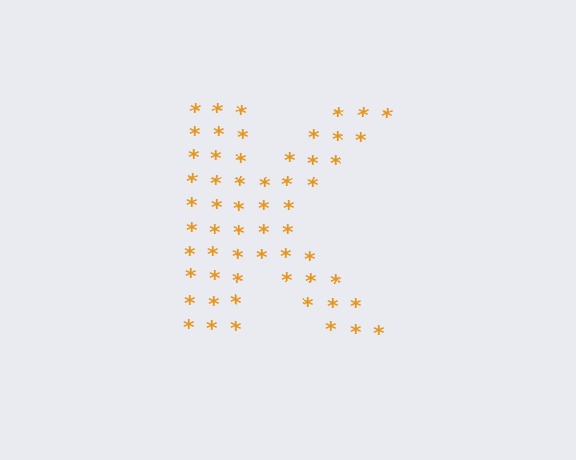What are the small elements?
The small elements are asterisks.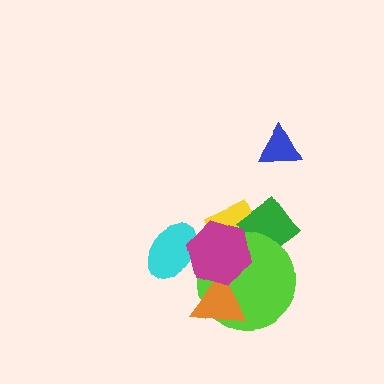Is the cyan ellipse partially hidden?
Yes, it is partially covered by another shape.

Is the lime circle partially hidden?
Yes, it is partially covered by another shape.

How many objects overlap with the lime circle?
4 objects overlap with the lime circle.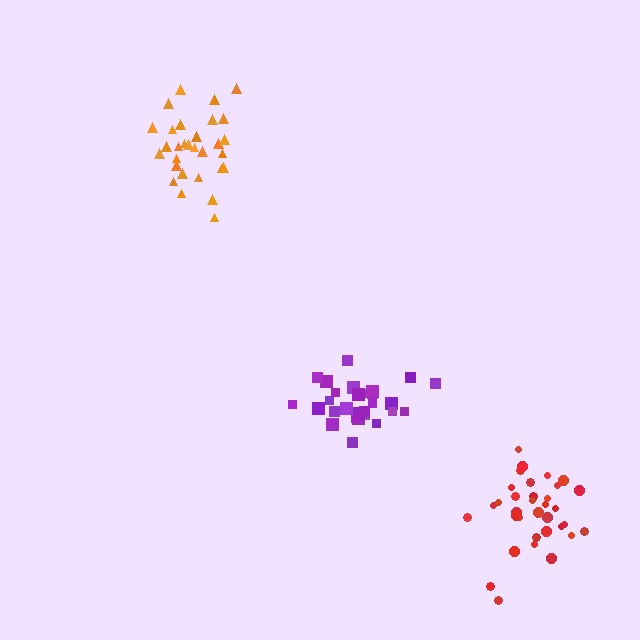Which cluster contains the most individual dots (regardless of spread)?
Red (34).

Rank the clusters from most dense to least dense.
orange, red, purple.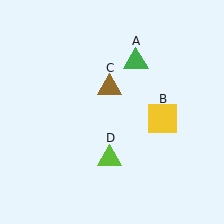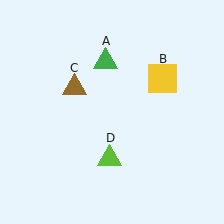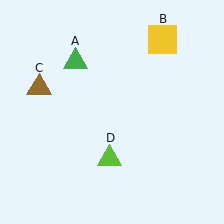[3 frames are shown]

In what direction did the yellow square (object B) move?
The yellow square (object B) moved up.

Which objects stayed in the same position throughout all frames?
Lime triangle (object D) remained stationary.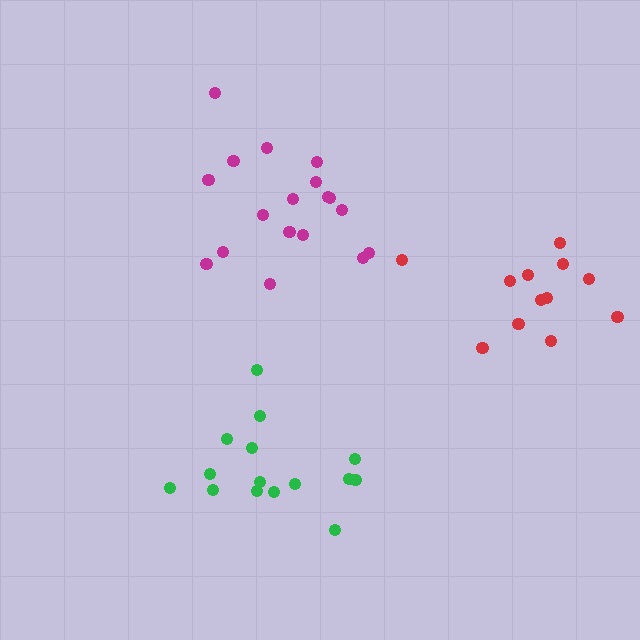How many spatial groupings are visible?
There are 3 spatial groupings.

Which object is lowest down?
The green cluster is bottommost.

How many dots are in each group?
Group 1: 18 dots, Group 2: 15 dots, Group 3: 12 dots (45 total).